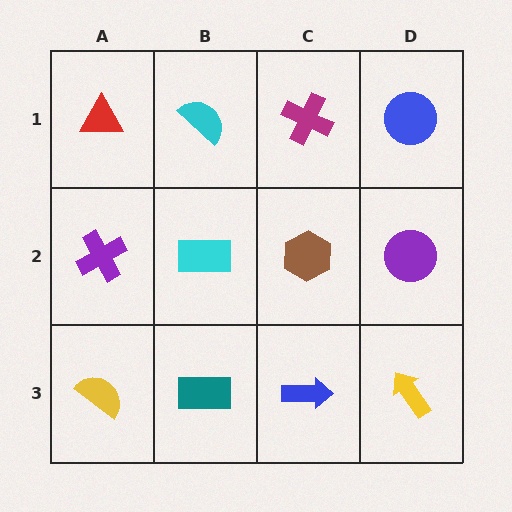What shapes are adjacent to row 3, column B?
A cyan rectangle (row 2, column B), a yellow semicircle (row 3, column A), a blue arrow (row 3, column C).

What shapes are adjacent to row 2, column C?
A magenta cross (row 1, column C), a blue arrow (row 3, column C), a cyan rectangle (row 2, column B), a purple circle (row 2, column D).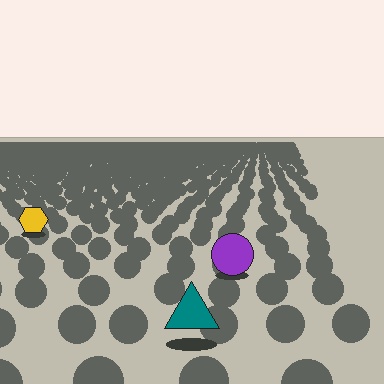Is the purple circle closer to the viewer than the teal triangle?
No. The teal triangle is closer — you can tell from the texture gradient: the ground texture is coarser near it.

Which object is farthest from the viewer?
The yellow hexagon is farthest from the viewer. It appears smaller and the ground texture around it is denser.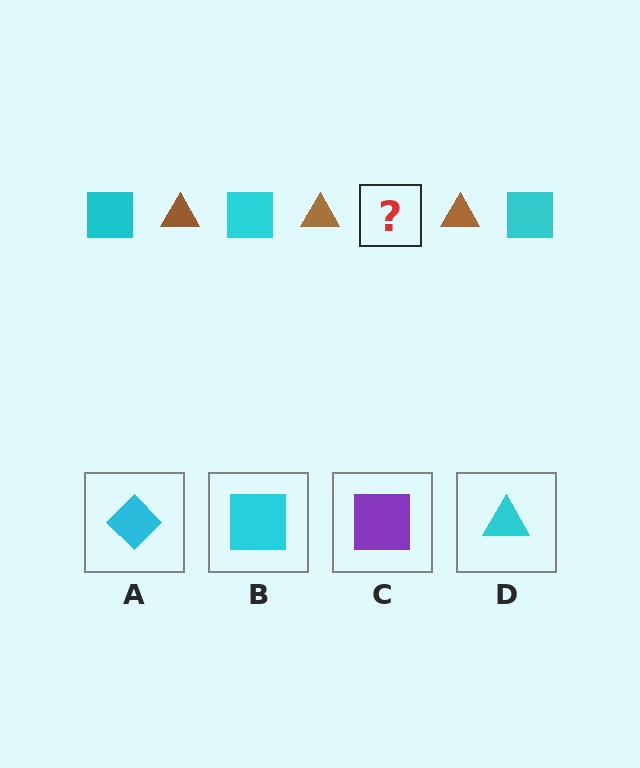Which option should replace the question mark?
Option B.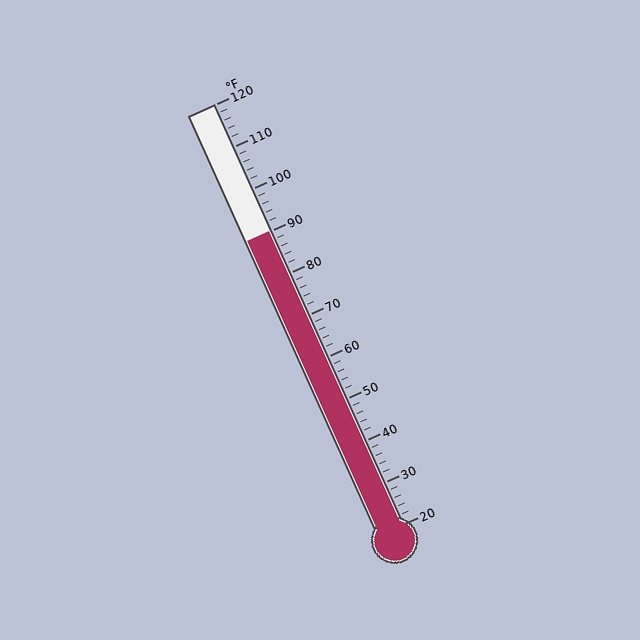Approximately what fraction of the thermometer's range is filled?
The thermometer is filled to approximately 70% of its range.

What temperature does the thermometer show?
The thermometer shows approximately 90°F.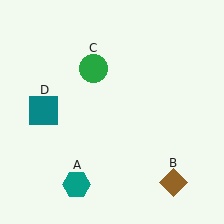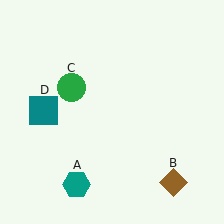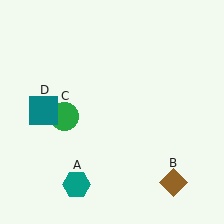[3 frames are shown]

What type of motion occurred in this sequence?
The green circle (object C) rotated counterclockwise around the center of the scene.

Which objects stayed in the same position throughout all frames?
Teal hexagon (object A) and brown diamond (object B) and teal square (object D) remained stationary.